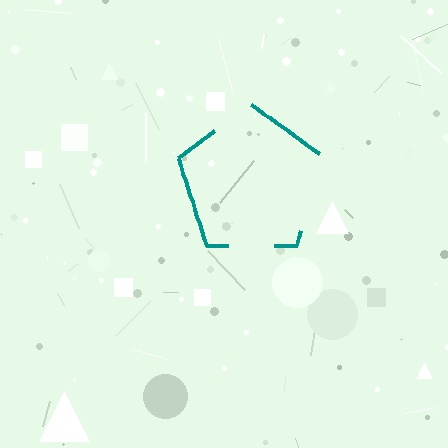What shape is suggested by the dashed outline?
The dashed outline suggests a pentagon.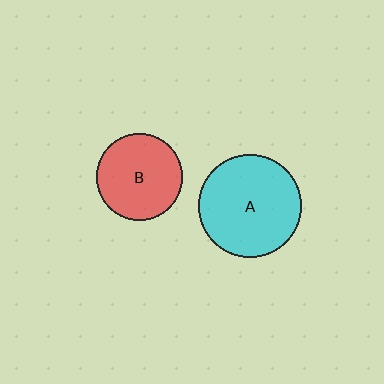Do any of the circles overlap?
No, none of the circles overlap.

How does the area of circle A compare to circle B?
Approximately 1.4 times.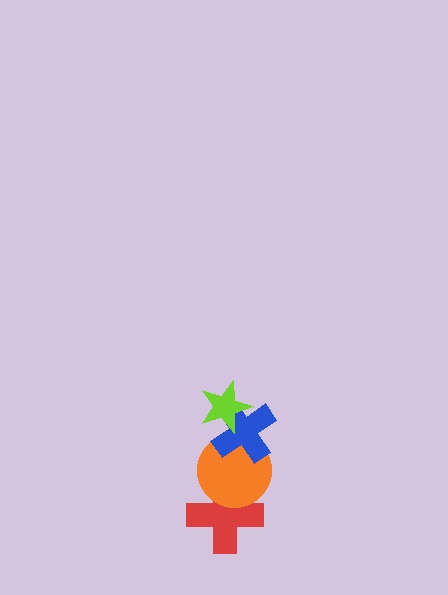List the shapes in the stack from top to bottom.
From top to bottom: the lime star, the blue cross, the orange circle, the red cross.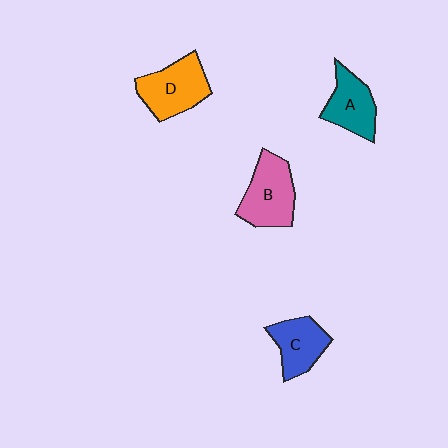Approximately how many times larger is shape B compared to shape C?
Approximately 1.3 times.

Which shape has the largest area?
Shape B (pink).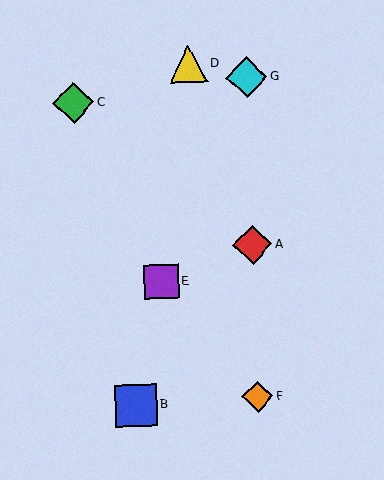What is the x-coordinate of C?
Object C is at x≈73.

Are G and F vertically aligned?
Yes, both are at x≈247.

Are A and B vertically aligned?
No, A is at x≈252 and B is at x≈136.